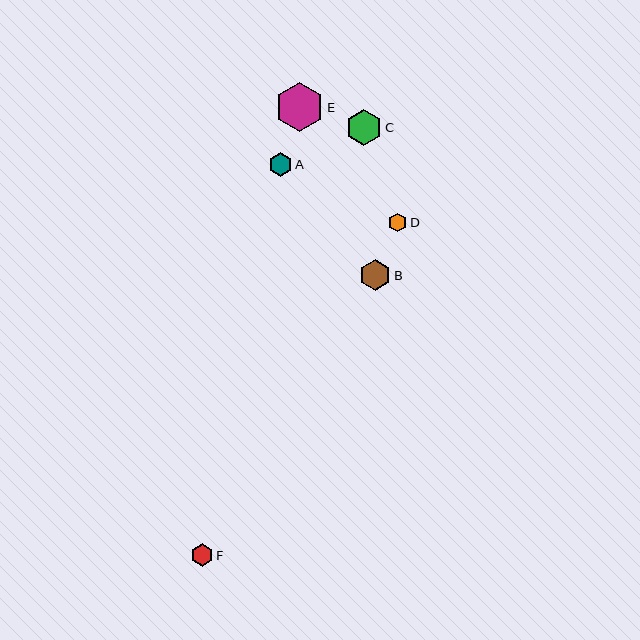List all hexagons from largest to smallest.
From largest to smallest: E, C, B, A, F, D.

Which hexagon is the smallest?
Hexagon D is the smallest with a size of approximately 19 pixels.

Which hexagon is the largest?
Hexagon E is the largest with a size of approximately 49 pixels.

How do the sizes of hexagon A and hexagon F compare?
Hexagon A and hexagon F are approximately the same size.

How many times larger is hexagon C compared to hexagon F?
Hexagon C is approximately 1.6 times the size of hexagon F.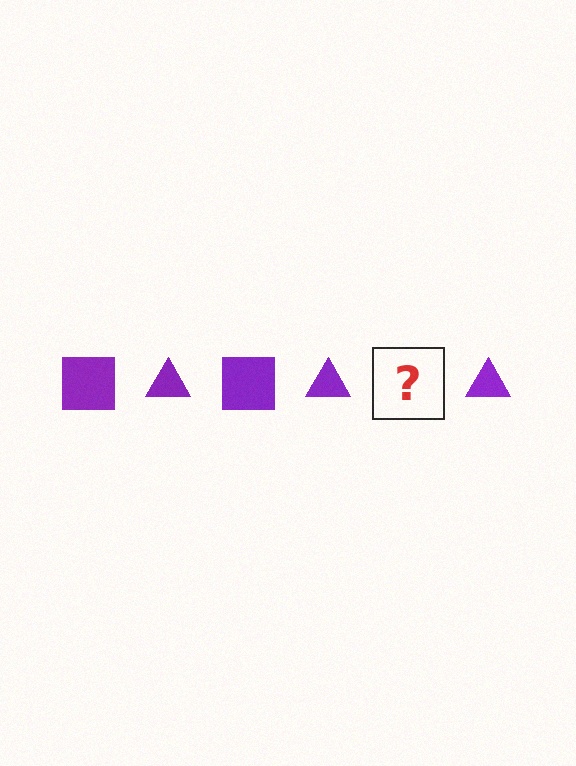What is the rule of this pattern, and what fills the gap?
The rule is that the pattern cycles through square, triangle shapes in purple. The gap should be filled with a purple square.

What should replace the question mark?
The question mark should be replaced with a purple square.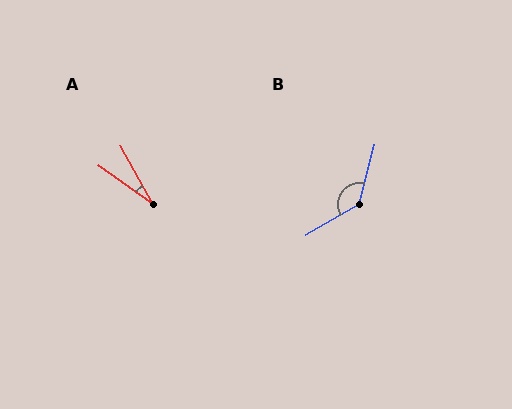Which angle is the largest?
B, at approximately 135 degrees.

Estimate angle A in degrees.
Approximately 25 degrees.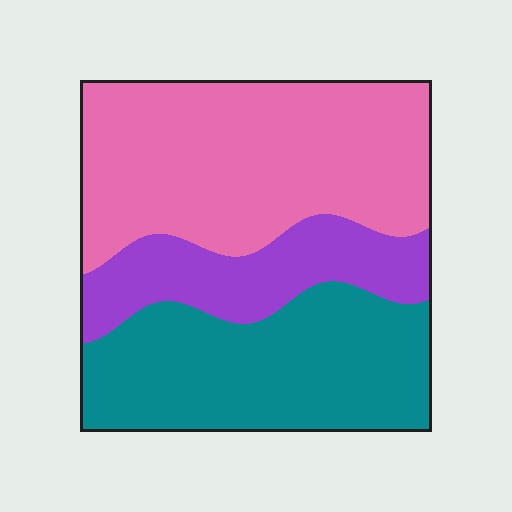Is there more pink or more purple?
Pink.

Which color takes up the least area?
Purple, at roughly 20%.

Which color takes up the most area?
Pink, at roughly 45%.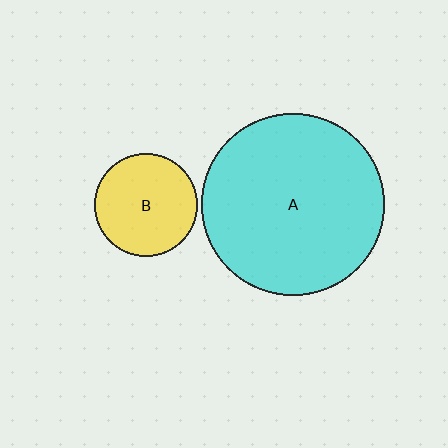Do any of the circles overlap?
No, none of the circles overlap.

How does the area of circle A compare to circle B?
Approximately 3.2 times.